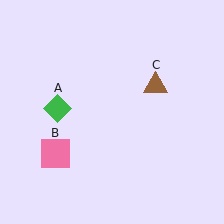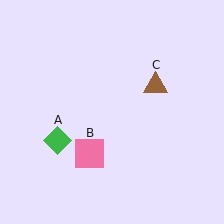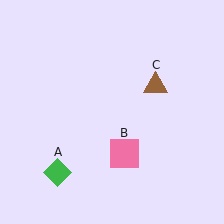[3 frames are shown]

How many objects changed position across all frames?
2 objects changed position: green diamond (object A), pink square (object B).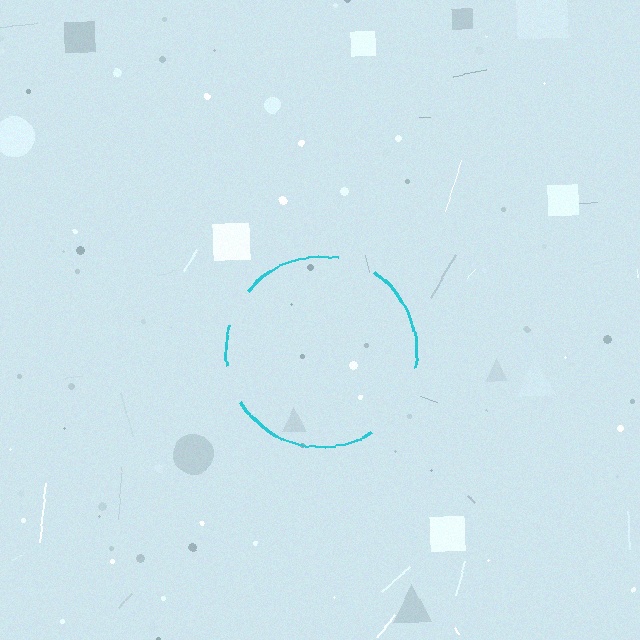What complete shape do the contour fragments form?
The contour fragments form a circle.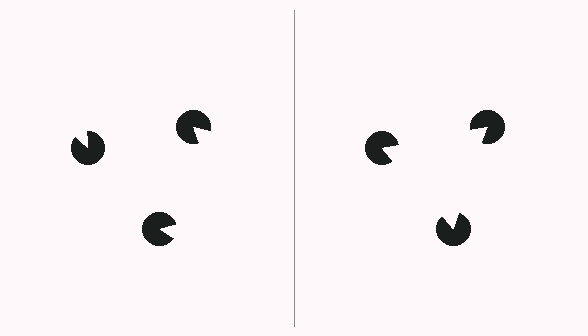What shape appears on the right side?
An illusory triangle.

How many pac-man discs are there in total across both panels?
6 — 3 on each side.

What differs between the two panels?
The pac-man discs are positioned identically on both sides; only the wedge orientations differ. On the right they align to a triangle; on the left they are misaligned.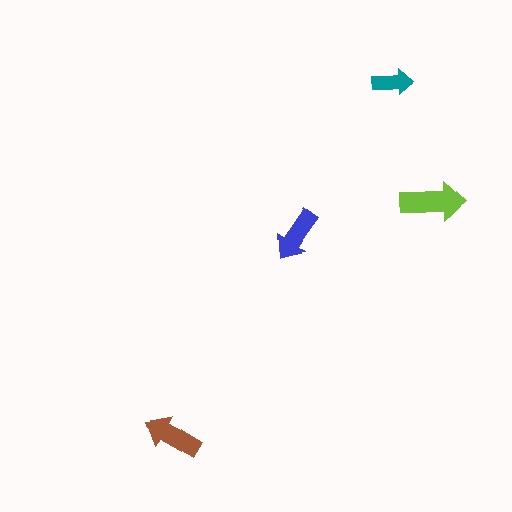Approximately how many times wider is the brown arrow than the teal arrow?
About 1.5 times wider.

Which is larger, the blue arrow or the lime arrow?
The lime one.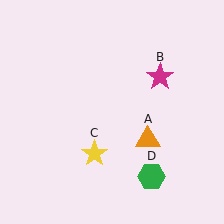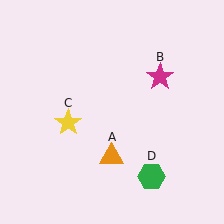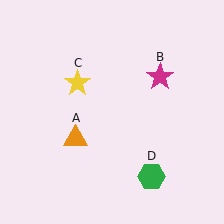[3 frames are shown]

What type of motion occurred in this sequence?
The orange triangle (object A), yellow star (object C) rotated clockwise around the center of the scene.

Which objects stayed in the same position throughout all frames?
Magenta star (object B) and green hexagon (object D) remained stationary.